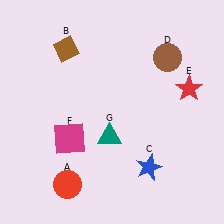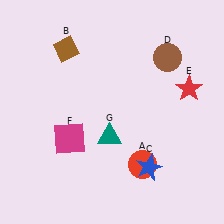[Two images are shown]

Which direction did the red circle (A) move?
The red circle (A) moved right.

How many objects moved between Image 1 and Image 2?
1 object moved between the two images.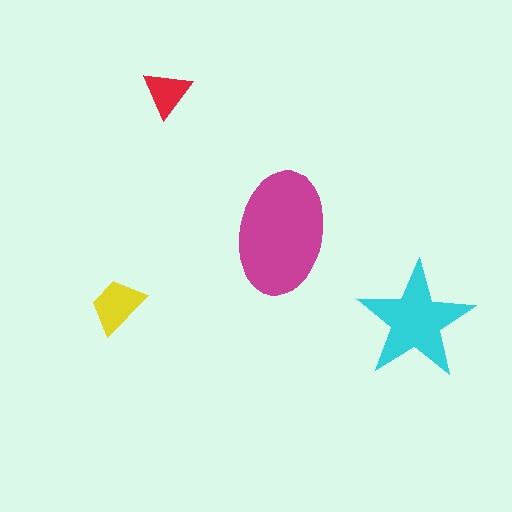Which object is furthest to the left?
The yellow trapezoid is leftmost.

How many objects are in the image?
There are 4 objects in the image.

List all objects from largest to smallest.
The magenta ellipse, the cyan star, the yellow trapezoid, the red triangle.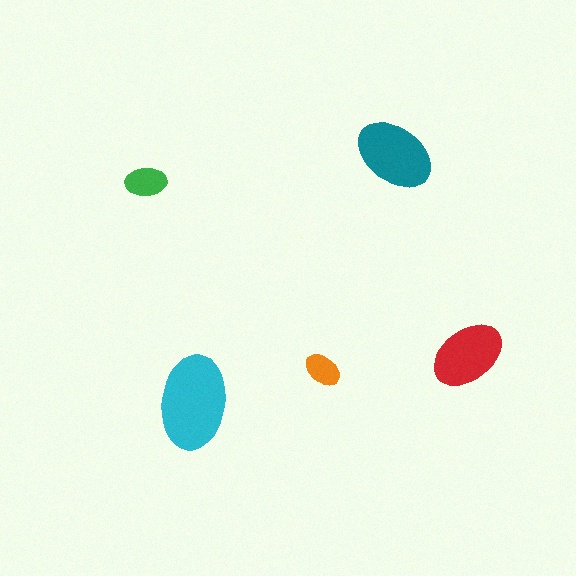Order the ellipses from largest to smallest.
the cyan one, the teal one, the red one, the green one, the orange one.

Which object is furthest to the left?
The green ellipse is leftmost.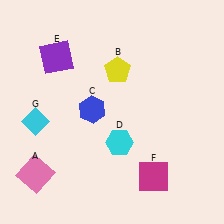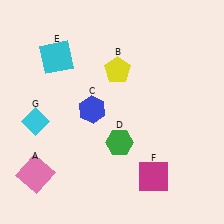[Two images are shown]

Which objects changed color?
D changed from cyan to green. E changed from purple to cyan.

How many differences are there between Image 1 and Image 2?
There are 2 differences between the two images.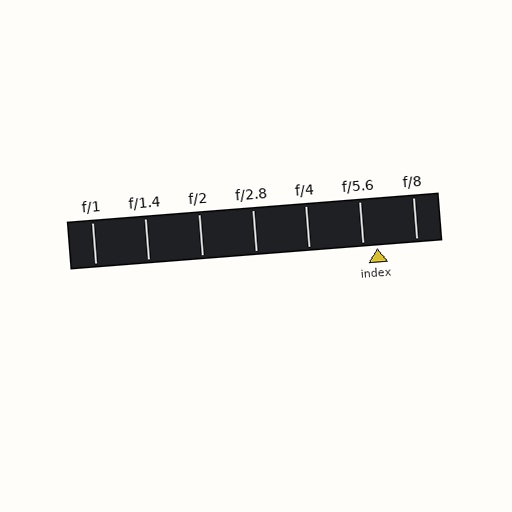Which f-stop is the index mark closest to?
The index mark is closest to f/5.6.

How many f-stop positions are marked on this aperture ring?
There are 7 f-stop positions marked.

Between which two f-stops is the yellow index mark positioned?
The index mark is between f/5.6 and f/8.